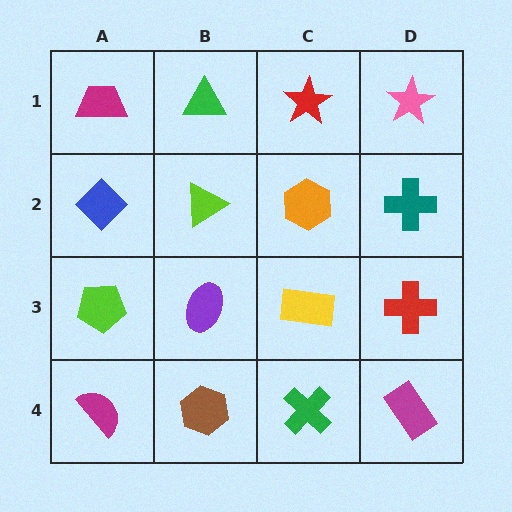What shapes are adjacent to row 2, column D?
A pink star (row 1, column D), a red cross (row 3, column D), an orange hexagon (row 2, column C).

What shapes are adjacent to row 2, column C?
A red star (row 1, column C), a yellow rectangle (row 3, column C), a lime triangle (row 2, column B), a teal cross (row 2, column D).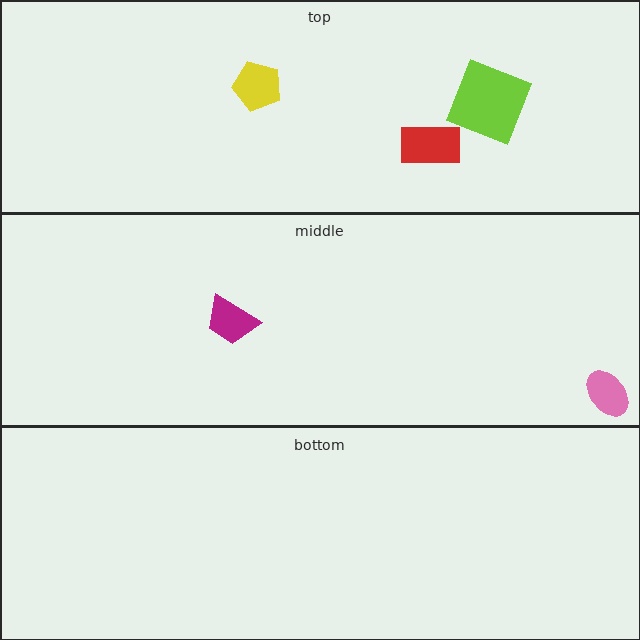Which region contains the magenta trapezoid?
The middle region.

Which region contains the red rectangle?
The top region.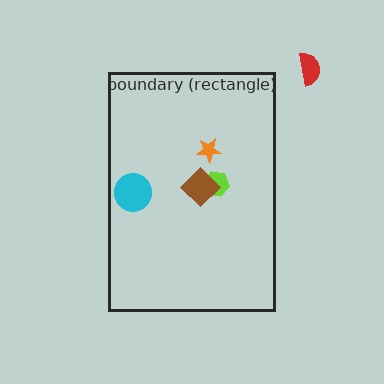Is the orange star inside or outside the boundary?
Inside.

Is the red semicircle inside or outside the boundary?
Outside.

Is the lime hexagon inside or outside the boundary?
Inside.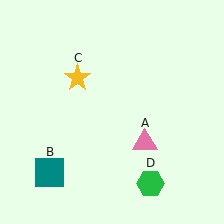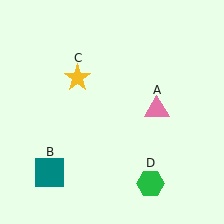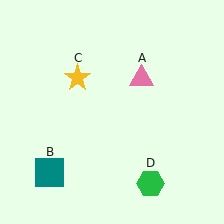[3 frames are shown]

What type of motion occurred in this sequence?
The pink triangle (object A) rotated counterclockwise around the center of the scene.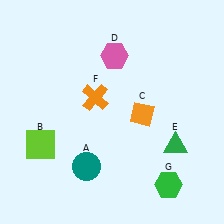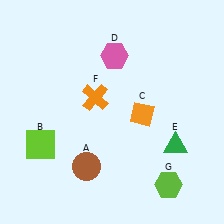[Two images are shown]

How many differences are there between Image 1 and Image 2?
There are 2 differences between the two images.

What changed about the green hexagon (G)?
In Image 1, G is green. In Image 2, it changed to lime.